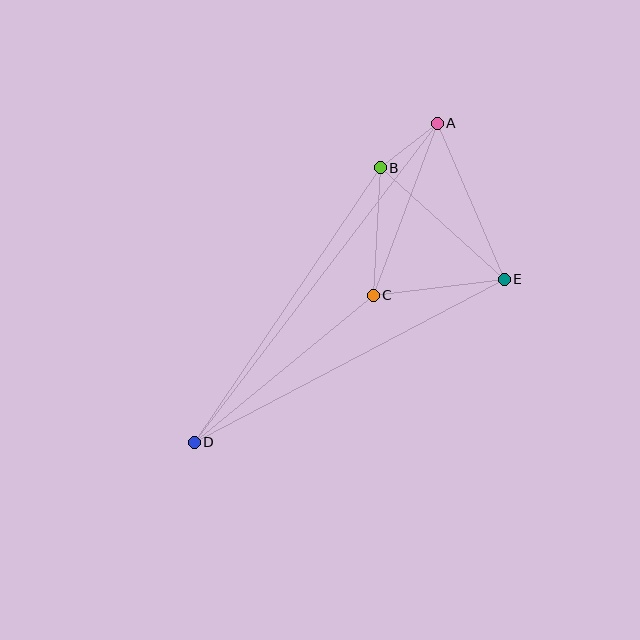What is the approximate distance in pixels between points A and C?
The distance between A and C is approximately 183 pixels.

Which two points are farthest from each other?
Points A and D are farthest from each other.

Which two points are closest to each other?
Points A and B are closest to each other.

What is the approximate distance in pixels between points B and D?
The distance between B and D is approximately 331 pixels.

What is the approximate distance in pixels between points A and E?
The distance between A and E is approximately 170 pixels.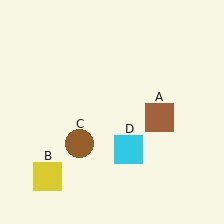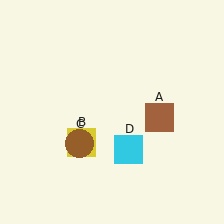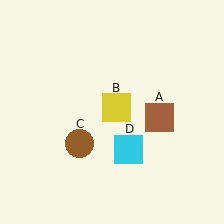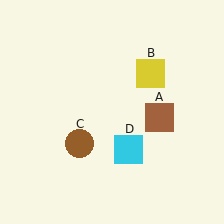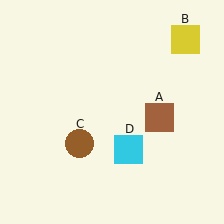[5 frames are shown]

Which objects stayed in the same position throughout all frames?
Brown square (object A) and brown circle (object C) and cyan square (object D) remained stationary.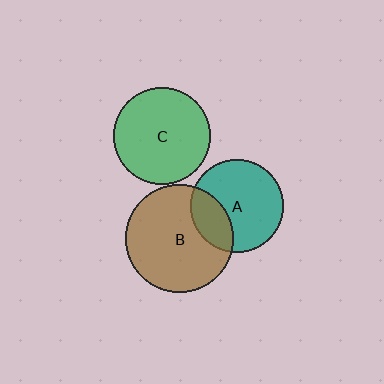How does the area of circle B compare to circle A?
Approximately 1.4 times.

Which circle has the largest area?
Circle B (brown).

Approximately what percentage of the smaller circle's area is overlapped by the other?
Approximately 30%.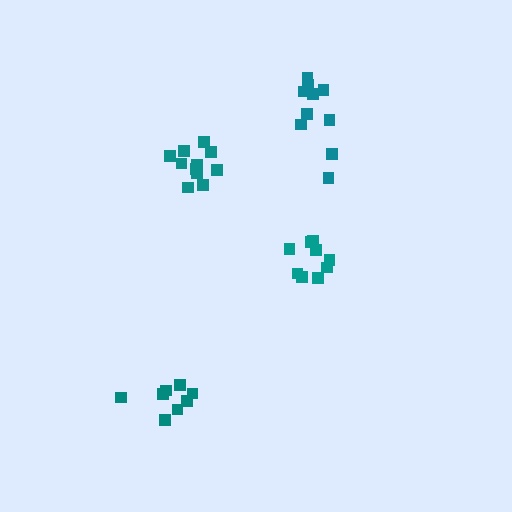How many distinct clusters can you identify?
There are 4 distinct clusters.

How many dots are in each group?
Group 1: 9 dots, Group 2: 11 dots, Group 3: 8 dots, Group 4: 10 dots (38 total).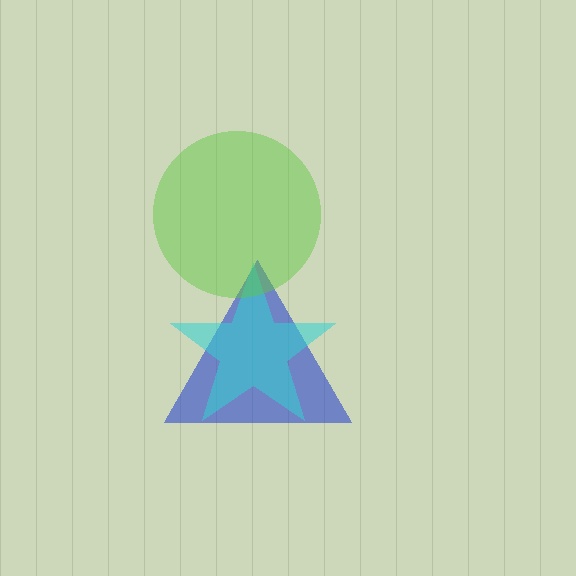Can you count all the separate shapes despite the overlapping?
Yes, there are 3 separate shapes.